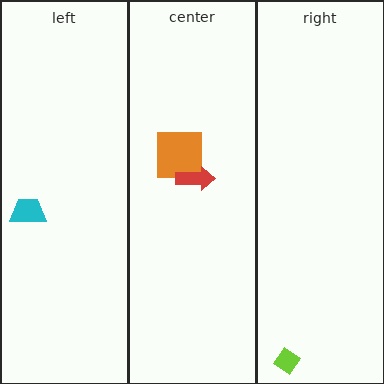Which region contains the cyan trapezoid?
The left region.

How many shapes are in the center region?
2.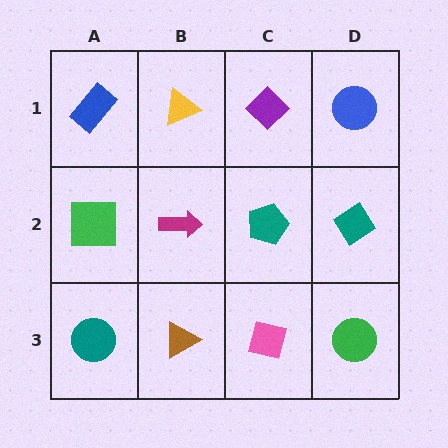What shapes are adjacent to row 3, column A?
A green square (row 2, column A), a brown triangle (row 3, column B).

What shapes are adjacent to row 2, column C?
A purple diamond (row 1, column C), a pink square (row 3, column C), a magenta arrow (row 2, column B), a teal diamond (row 2, column D).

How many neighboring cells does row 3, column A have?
2.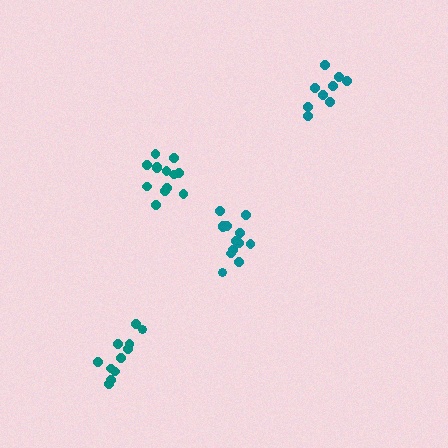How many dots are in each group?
Group 1: 13 dots, Group 2: 11 dots, Group 3: 9 dots, Group 4: 13 dots (46 total).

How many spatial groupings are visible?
There are 4 spatial groupings.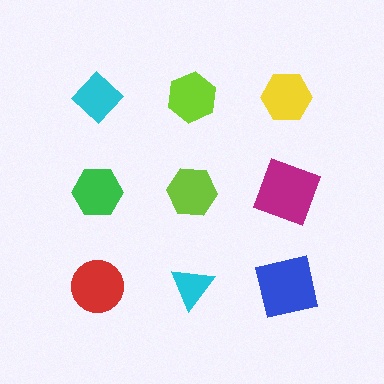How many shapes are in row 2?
3 shapes.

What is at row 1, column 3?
A yellow hexagon.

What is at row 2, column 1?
A green hexagon.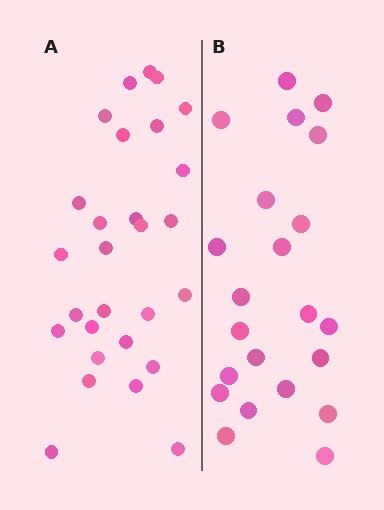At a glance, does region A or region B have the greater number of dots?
Region A (the left region) has more dots.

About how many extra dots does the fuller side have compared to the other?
Region A has about 6 more dots than region B.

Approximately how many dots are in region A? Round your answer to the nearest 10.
About 30 dots. (The exact count is 28, which rounds to 30.)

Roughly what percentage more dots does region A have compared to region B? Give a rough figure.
About 25% more.